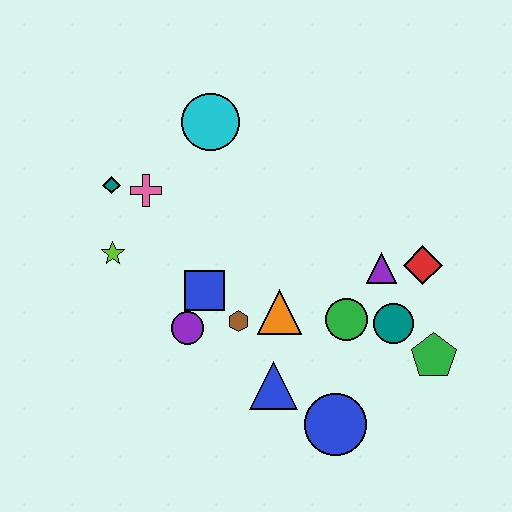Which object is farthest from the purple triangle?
The teal diamond is farthest from the purple triangle.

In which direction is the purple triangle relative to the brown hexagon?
The purple triangle is to the right of the brown hexagon.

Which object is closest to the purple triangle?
The red diamond is closest to the purple triangle.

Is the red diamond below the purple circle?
No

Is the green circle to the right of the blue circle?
Yes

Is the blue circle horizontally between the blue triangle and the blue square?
No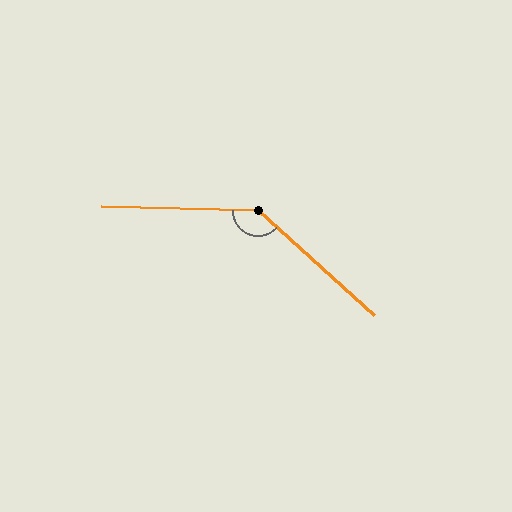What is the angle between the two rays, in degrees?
Approximately 139 degrees.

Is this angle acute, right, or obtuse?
It is obtuse.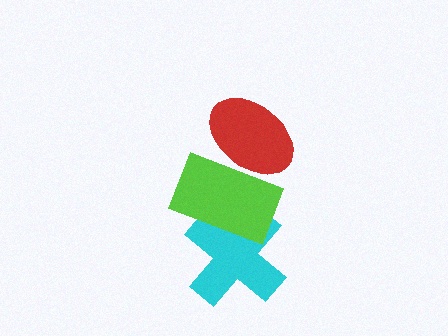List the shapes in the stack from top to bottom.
From top to bottom: the red ellipse, the lime rectangle, the cyan cross.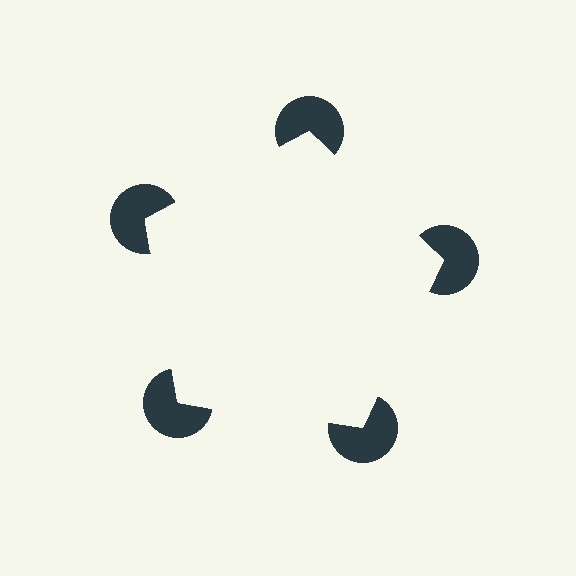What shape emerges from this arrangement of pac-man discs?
An illusory pentagon — its edges are inferred from the aligned wedge cuts in the pac-man discs, not physically drawn.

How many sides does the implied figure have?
5 sides.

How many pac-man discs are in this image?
There are 5 — one at each vertex of the illusory pentagon.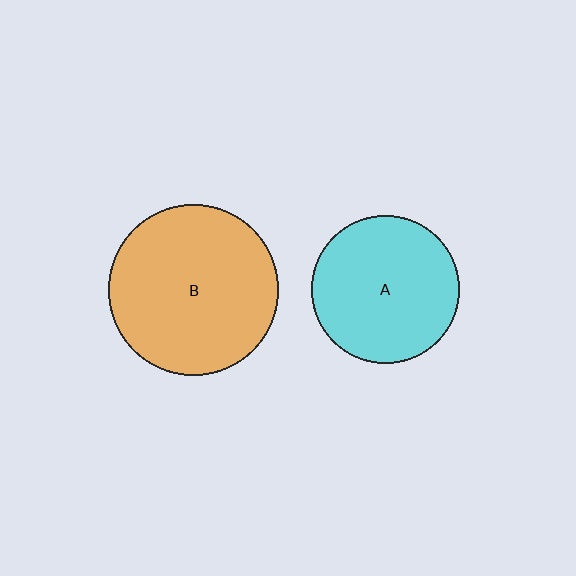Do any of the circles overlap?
No, none of the circles overlap.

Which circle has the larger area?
Circle B (orange).